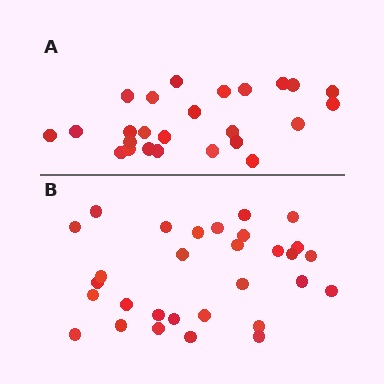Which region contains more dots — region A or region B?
Region B (the bottom region) has more dots.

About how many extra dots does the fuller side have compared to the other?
Region B has about 5 more dots than region A.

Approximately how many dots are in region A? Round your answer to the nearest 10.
About 20 dots. (The exact count is 25, which rounds to 20.)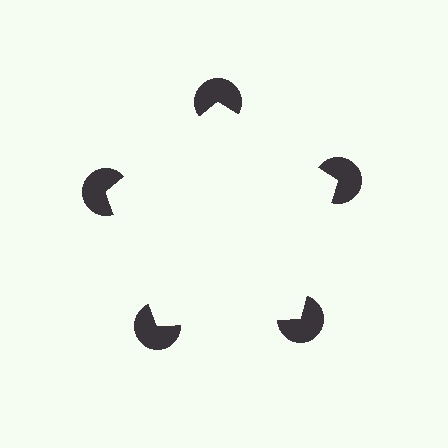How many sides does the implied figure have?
5 sides.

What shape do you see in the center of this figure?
An illusory pentagon — its edges are inferred from the aligned wedge cuts in the pac-man discs, not physically drawn.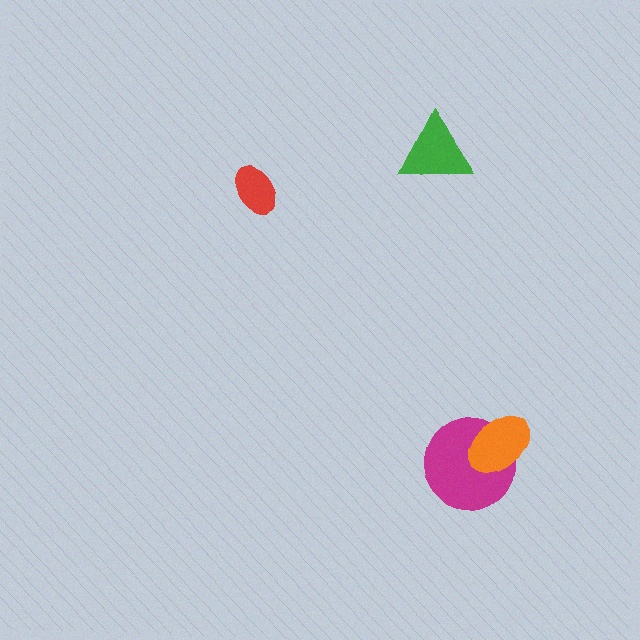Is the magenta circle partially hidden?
Yes, it is partially covered by another shape.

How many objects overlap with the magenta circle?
1 object overlaps with the magenta circle.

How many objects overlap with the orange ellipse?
1 object overlaps with the orange ellipse.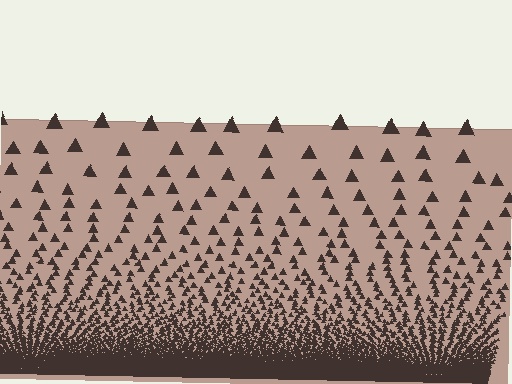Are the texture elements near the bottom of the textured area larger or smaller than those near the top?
Smaller. The gradient is inverted — elements near the bottom are smaller and denser.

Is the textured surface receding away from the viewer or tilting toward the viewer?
The surface appears to tilt toward the viewer. Texture elements get larger and sparser toward the top.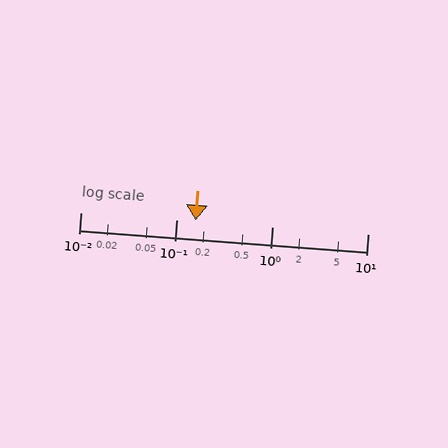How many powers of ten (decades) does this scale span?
The scale spans 3 decades, from 0.01 to 10.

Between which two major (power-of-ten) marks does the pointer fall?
The pointer is between 0.1 and 1.